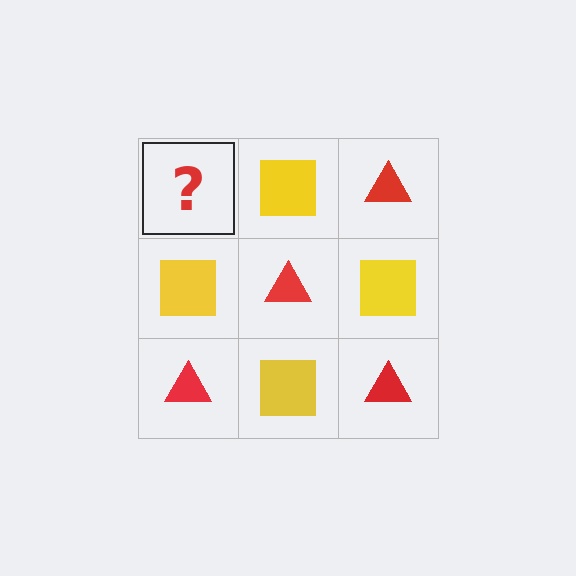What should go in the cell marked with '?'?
The missing cell should contain a red triangle.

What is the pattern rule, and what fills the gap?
The rule is that it alternates red triangle and yellow square in a checkerboard pattern. The gap should be filled with a red triangle.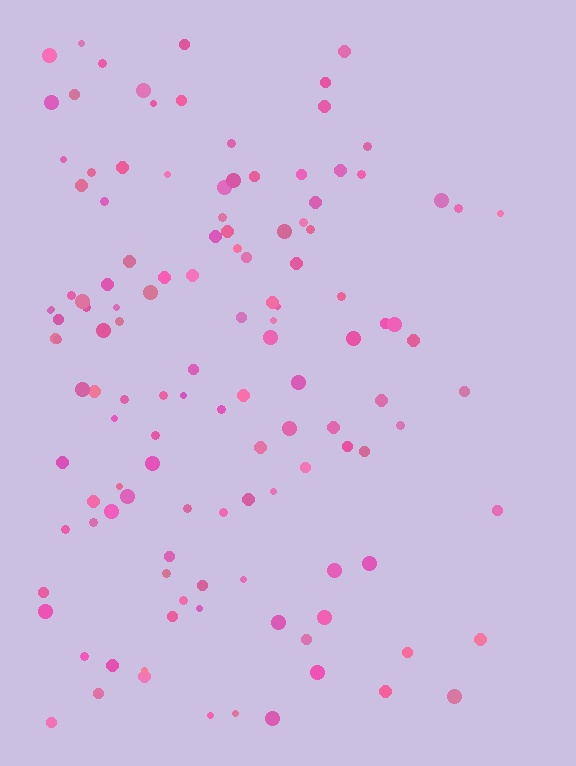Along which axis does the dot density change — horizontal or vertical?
Horizontal.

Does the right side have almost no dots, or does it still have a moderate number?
Still a moderate number, just noticeably fewer than the left.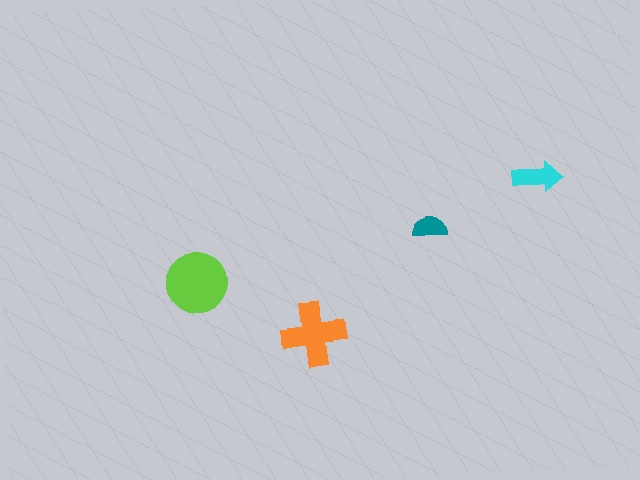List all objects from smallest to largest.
The teal semicircle, the cyan arrow, the orange cross, the lime circle.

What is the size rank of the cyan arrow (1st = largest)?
3rd.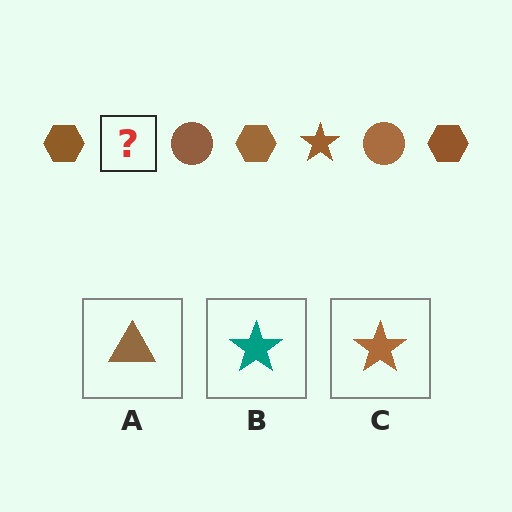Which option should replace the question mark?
Option C.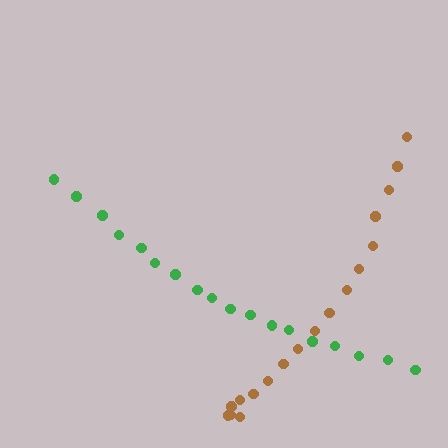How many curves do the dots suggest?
There are 2 distinct paths.